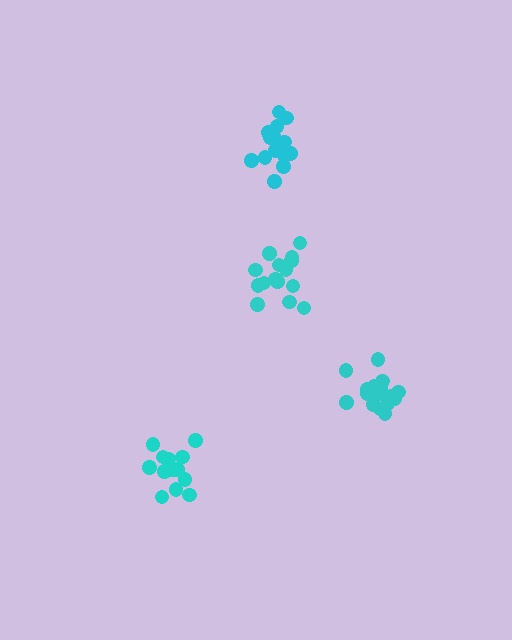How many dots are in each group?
Group 1: 14 dots, Group 2: 15 dots, Group 3: 15 dots, Group 4: 17 dots (61 total).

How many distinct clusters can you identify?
There are 4 distinct clusters.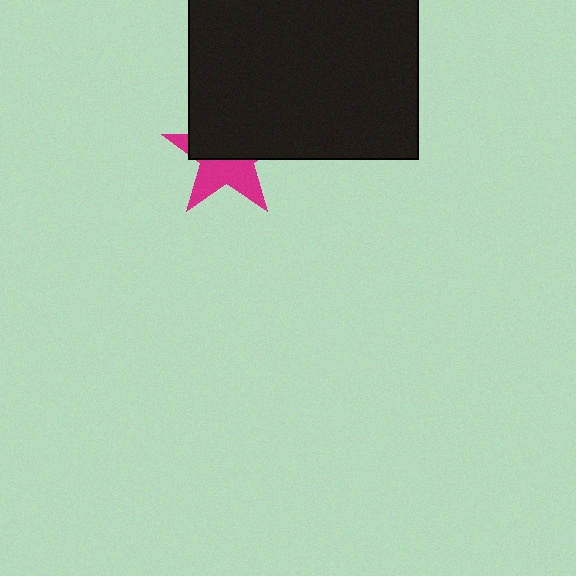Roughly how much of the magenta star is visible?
About half of it is visible (roughly 46%).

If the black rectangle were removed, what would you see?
You would see the complete magenta star.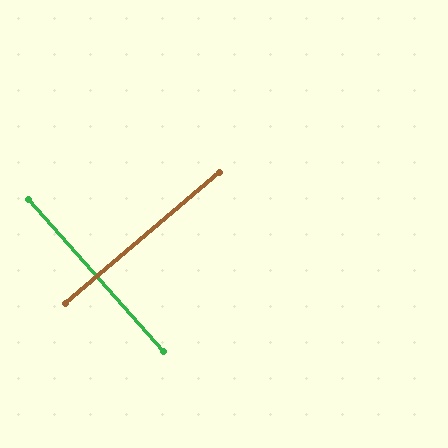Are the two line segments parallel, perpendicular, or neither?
Perpendicular — they meet at approximately 89°.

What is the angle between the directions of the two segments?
Approximately 89 degrees.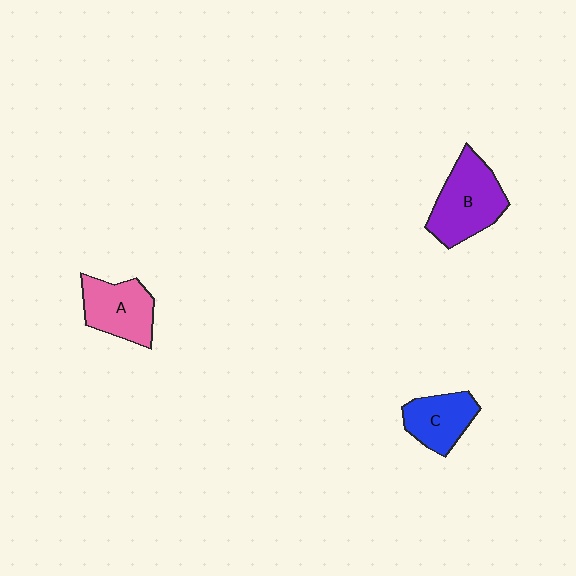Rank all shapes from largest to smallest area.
From largest to smallest: B (purple), A (pink), C (blue).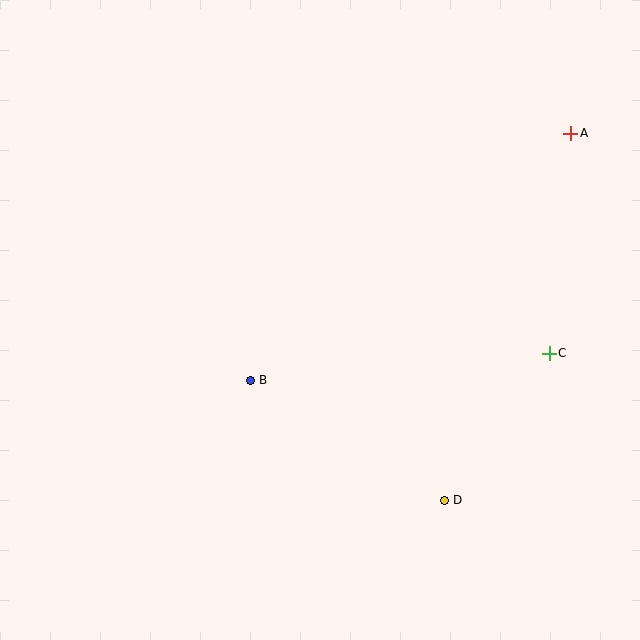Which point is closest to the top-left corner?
Point B is closest to the top-left corner.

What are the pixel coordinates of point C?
Point C is at (549, 353).